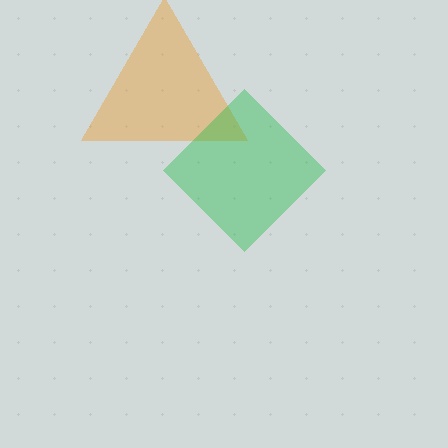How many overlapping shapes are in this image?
There are 2 overlapping shapes in the image.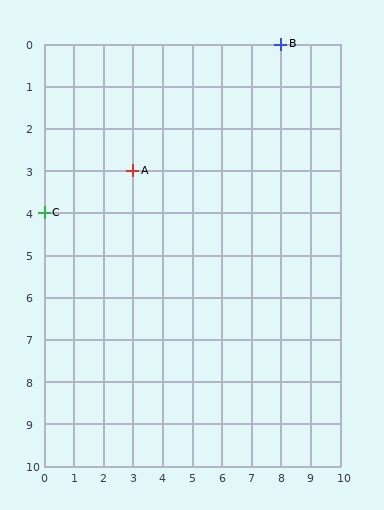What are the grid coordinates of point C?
Point C is at grid coordinates (0, 4).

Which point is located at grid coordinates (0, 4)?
Point C is at (0, 4).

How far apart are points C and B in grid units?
Points C and B are 8 columns and 4 rows apart (about 8.9 grid units diagonally).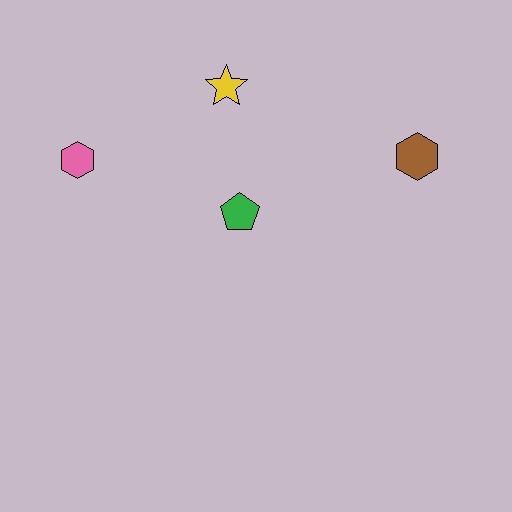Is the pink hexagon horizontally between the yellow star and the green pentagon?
No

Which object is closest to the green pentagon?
The yellow star is closest to the green pentagon.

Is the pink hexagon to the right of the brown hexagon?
No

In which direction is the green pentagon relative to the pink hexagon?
The green pentagon is to the right of the pink hexagon.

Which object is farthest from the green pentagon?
The brown hexagon is farthest from the green pentagon.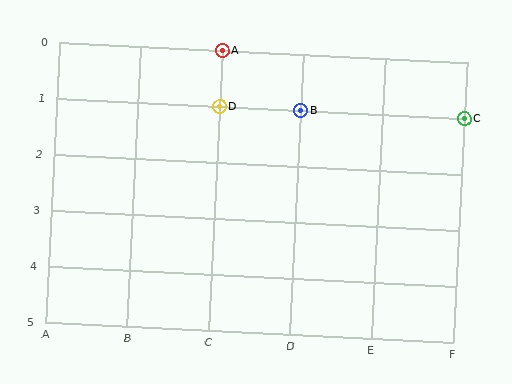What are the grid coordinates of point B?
Point B is at grid coordinates (D, 1).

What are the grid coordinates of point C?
Point C is at grid coordinates (F, 1).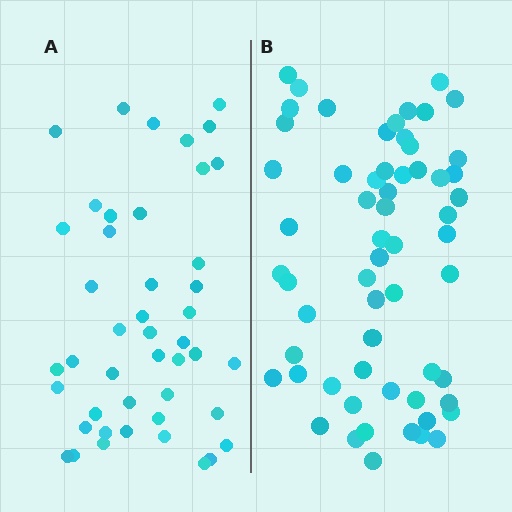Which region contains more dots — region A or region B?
Region B (the right region) has more dots.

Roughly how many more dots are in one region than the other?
Region B has approximately 15 more dots than region A.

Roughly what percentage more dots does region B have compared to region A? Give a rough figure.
About 35% more.